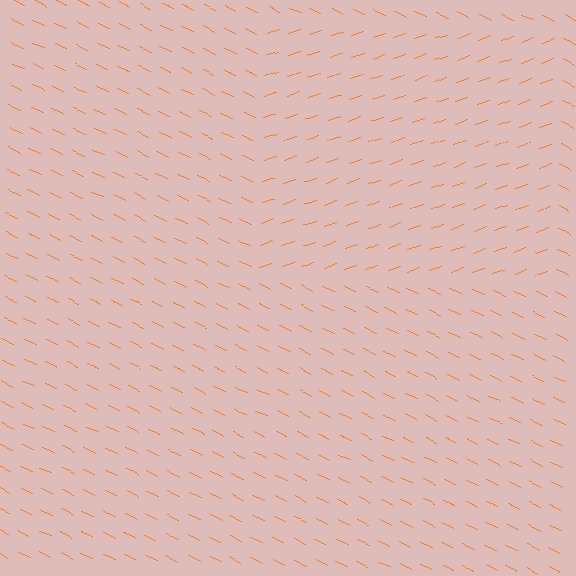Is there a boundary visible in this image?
Yes, there is a texture boundary formed by a change in line orientation.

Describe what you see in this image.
The image is filled with small orange line segments. A rectangle region in the image has lines oriented differently from the surrounding lines, creating a visible texture boundary.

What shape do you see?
I see a rectangle.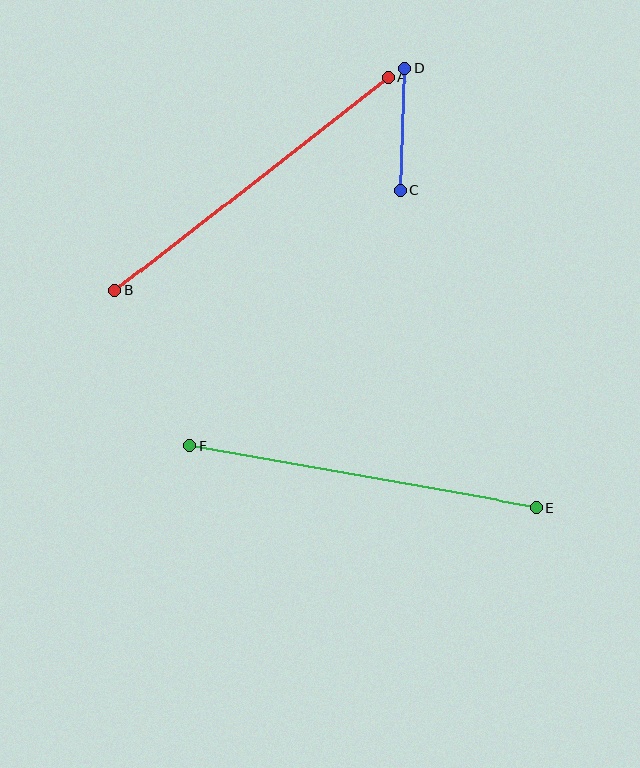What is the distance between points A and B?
The distance is approximately 347 pixels.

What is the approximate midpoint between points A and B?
The midpoint is at approximately (252, 184) pixels.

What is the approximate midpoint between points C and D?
The midpoint is at approximately (402, 129) pixels.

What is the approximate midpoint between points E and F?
The midpoint is at approximately (363, 476) pixels.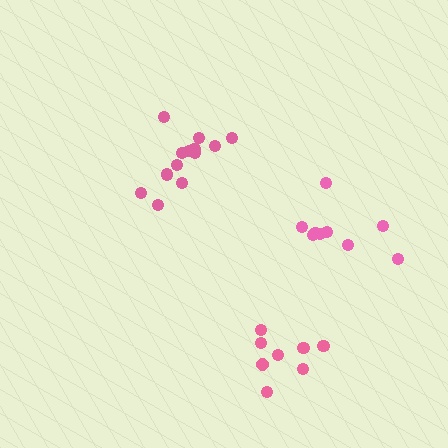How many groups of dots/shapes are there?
There are 3 groups.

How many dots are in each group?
Group 1: 13 dots, Group 2: 9 dots, Group 3: 8 dots (30 total).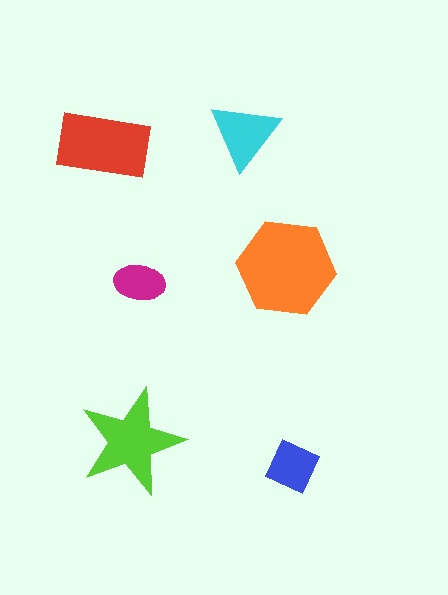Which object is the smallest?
The magenta ellipse.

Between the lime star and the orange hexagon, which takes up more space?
The orange hexagon.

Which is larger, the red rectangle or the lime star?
The red rectangle.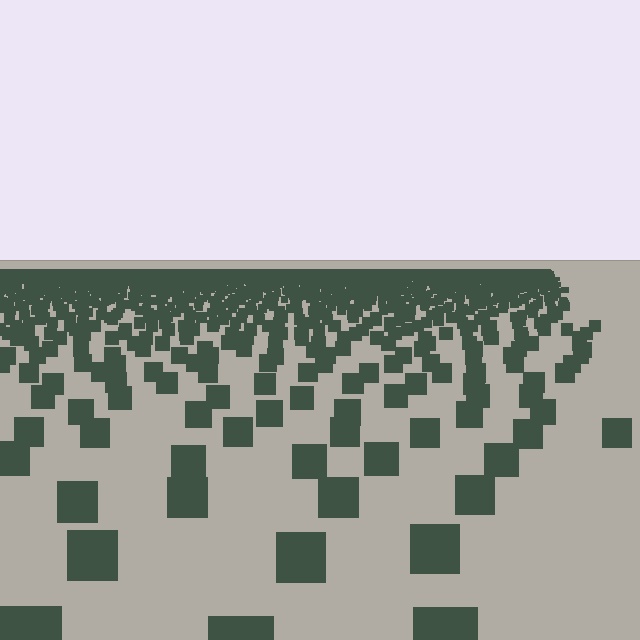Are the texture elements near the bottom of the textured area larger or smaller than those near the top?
Larger. Near the bottom, elements are closer to the viewer and appear at a bigger on-screen size.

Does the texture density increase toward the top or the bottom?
Density increases toward the top.